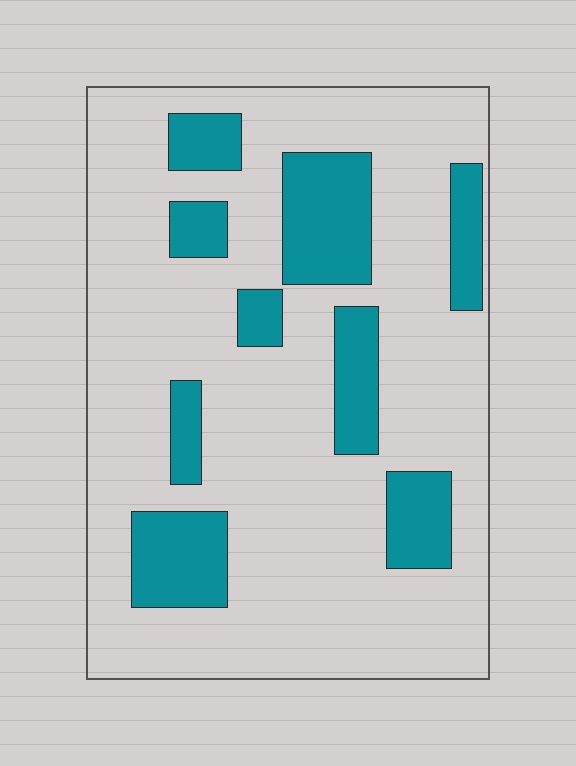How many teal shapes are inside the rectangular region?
9.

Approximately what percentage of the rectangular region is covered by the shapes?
Approximately 20%.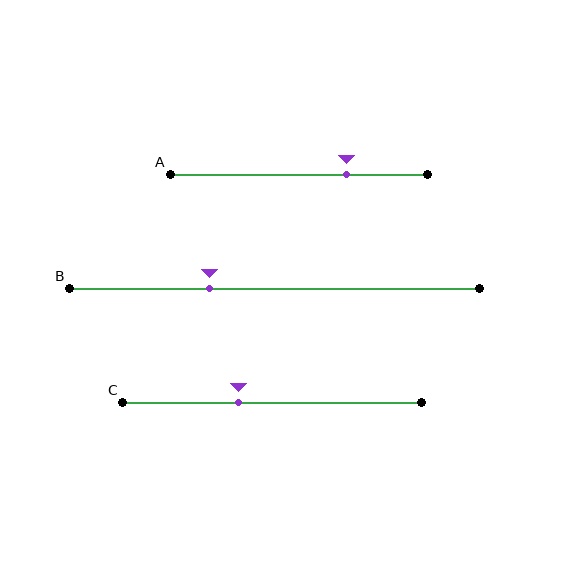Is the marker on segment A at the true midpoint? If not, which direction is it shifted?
No, the marker on segment A is shifted to the right by about 18% of the segment length.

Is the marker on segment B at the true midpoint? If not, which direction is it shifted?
No, the marker on segment B is shifted to the left by about 16% of the segment length.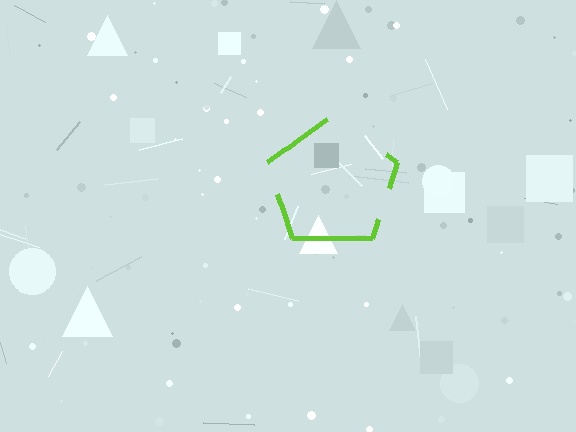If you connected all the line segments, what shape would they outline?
They would outline a pentagon.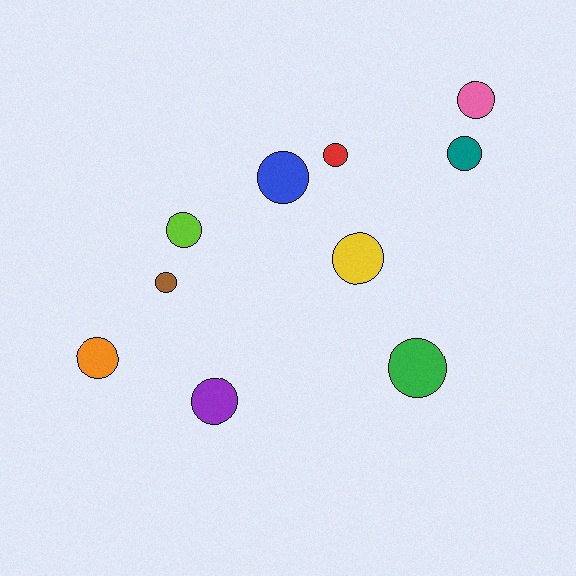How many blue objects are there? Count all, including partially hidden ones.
There is 1 blue object.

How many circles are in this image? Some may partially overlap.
There are 10 circles.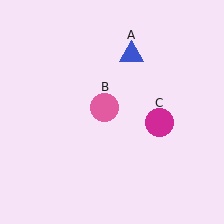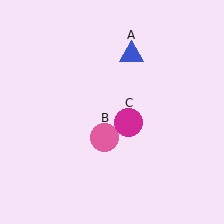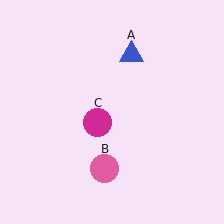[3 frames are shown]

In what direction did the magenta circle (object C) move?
The magenta circle (object C) moved left.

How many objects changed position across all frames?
2 objects changed position: pink circle (object B), magenta circle (object C).